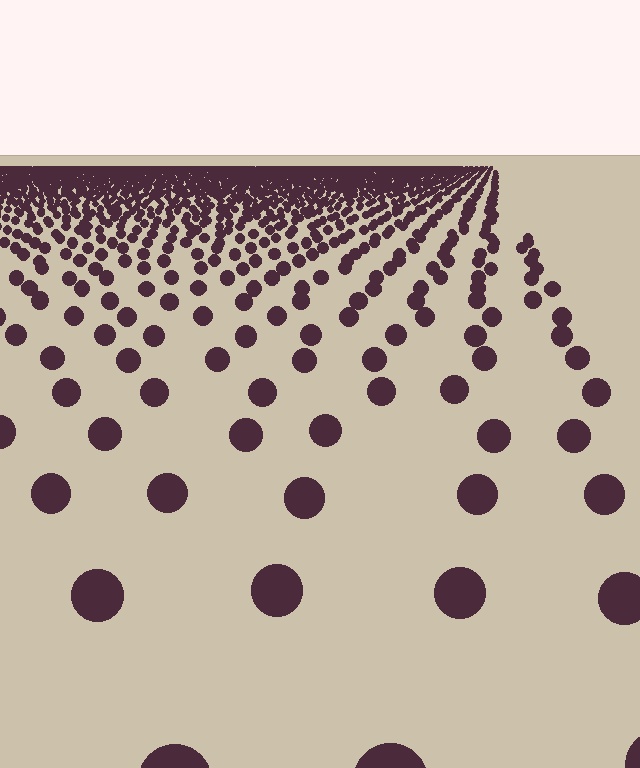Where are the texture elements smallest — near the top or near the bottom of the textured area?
Near the top.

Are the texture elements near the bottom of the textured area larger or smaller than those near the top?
Larger. Near the bottom, elements are closer to the viewer and appear at a bigger on-screen size.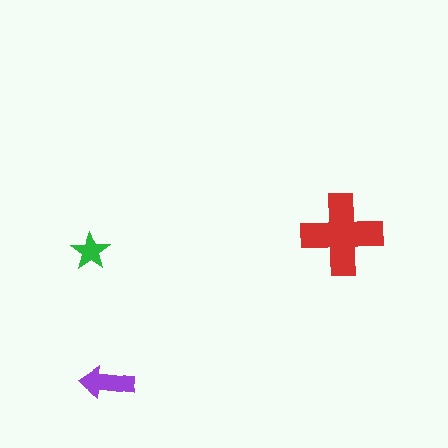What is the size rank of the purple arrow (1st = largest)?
2nd.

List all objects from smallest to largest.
The green star, the purple arrow, the red cross.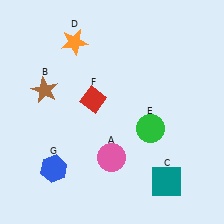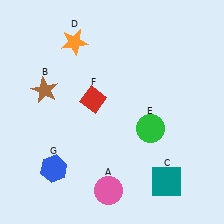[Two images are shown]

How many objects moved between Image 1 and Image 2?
1 object moved between the two images.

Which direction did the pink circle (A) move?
The pink circle (A) moved down.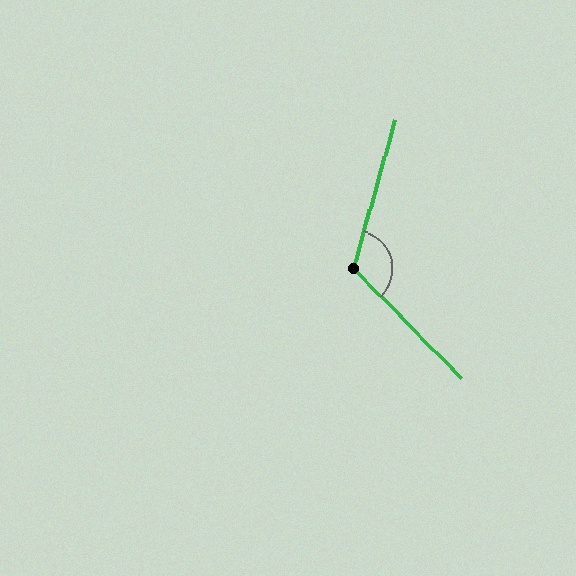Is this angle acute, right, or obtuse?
It is obtuse.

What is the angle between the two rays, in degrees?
Approximately 120 degrees.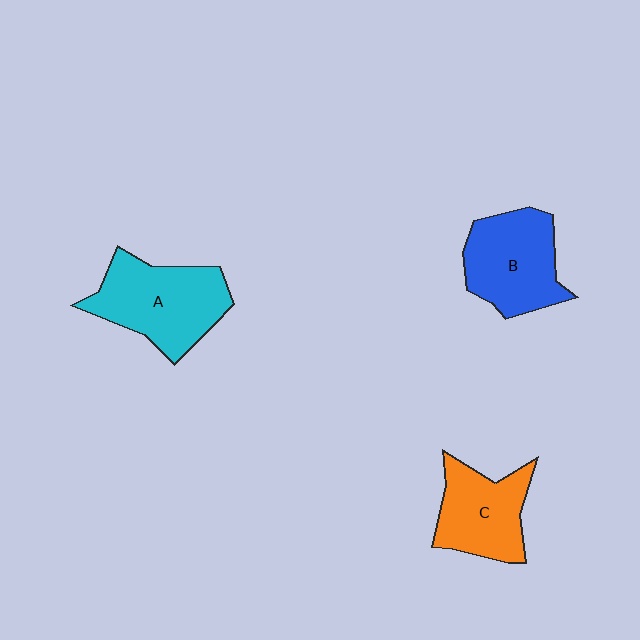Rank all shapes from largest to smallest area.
From largest to smallest: A (cyan), B (blue), C (orange).